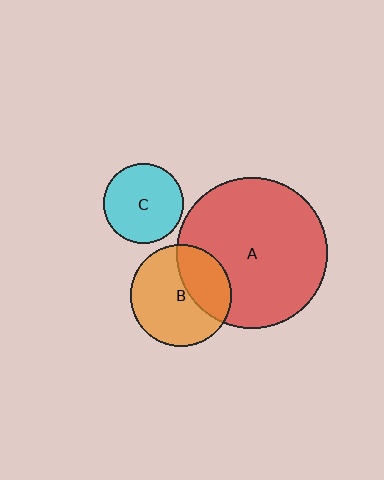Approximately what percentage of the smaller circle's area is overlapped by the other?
Approximately 35%.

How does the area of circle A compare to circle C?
Approximately 3.5 times.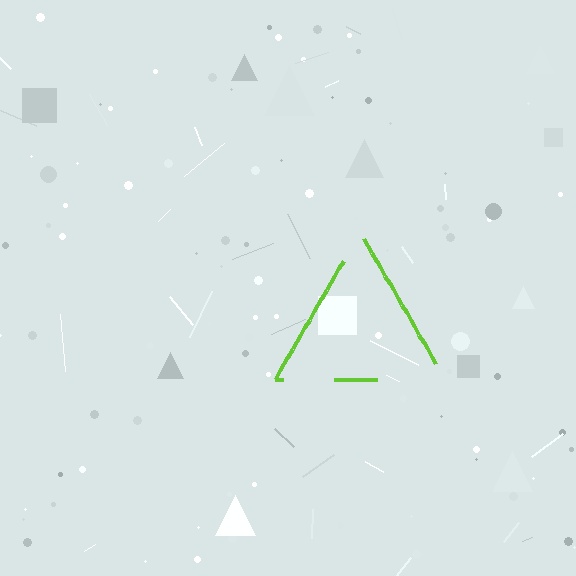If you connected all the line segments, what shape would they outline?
They would outline a triangle.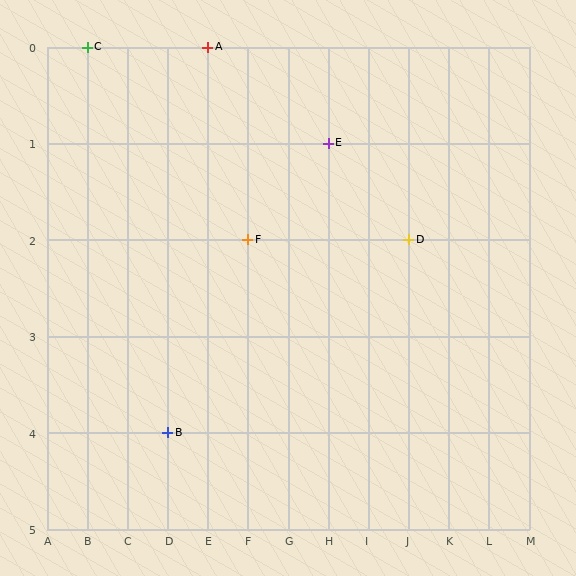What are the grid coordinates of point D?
Point D is at grid coordinates (J, 2).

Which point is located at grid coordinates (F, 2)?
Point F is at (F, 2).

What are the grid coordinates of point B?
Point B is at grid coordinates (D, 4).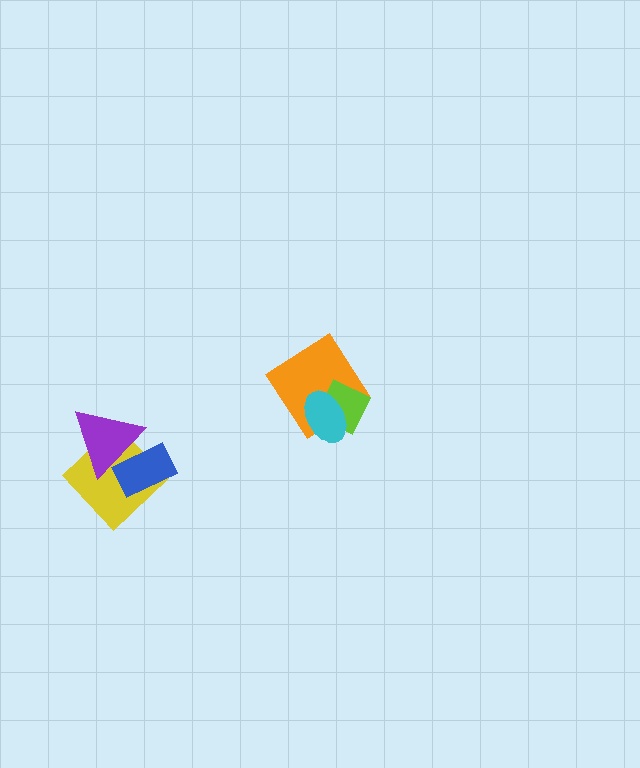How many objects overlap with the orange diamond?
2 objects overlap with the orange diamond.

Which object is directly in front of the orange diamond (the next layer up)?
The lime diamond is directly in front of the orange diamond.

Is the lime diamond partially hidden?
Yes, it is partially covered by another shape.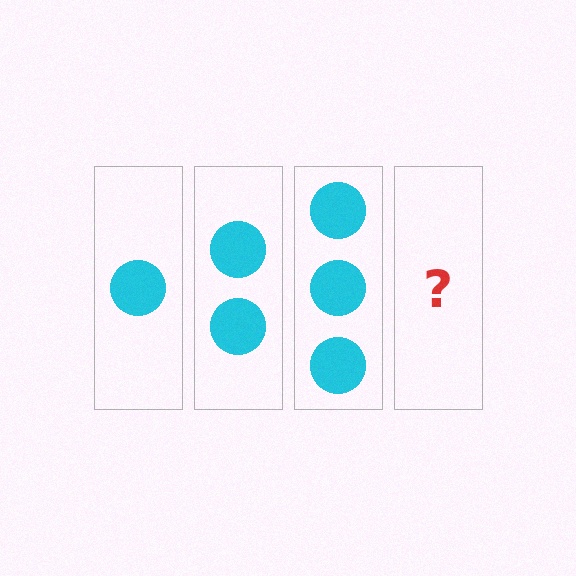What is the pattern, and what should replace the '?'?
The pattern is that each step adds one more circle. The '?' should be 4 circles.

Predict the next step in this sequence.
The next step is 4 circles.